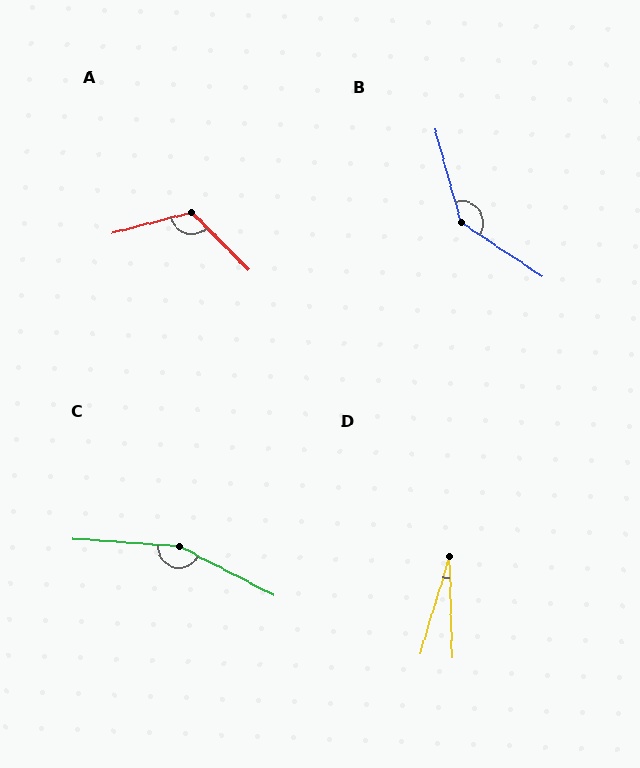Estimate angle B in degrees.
Approximately 139 degrees.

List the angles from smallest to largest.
D (18°), A (121°), B (139°), C (157°).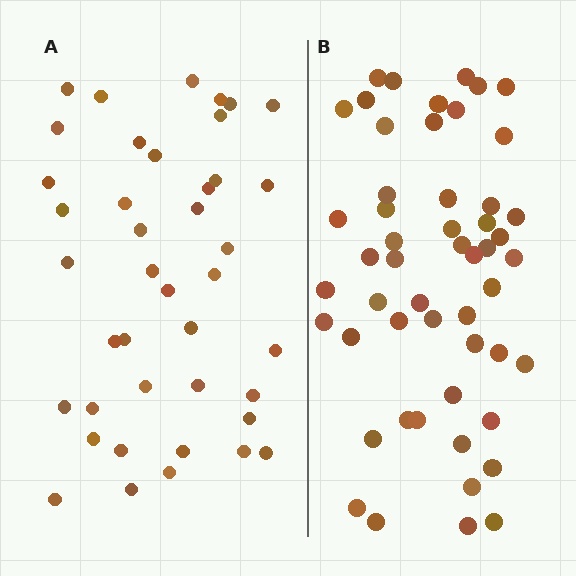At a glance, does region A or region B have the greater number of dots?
Region B (the right region) has more dots.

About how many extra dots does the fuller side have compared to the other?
Region B has roughly 12 or so more dots than region A.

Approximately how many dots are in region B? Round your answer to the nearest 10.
About 50 dots. (The exact count is 52, which rounds to 50.)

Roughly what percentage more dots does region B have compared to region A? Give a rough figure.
About 25% more.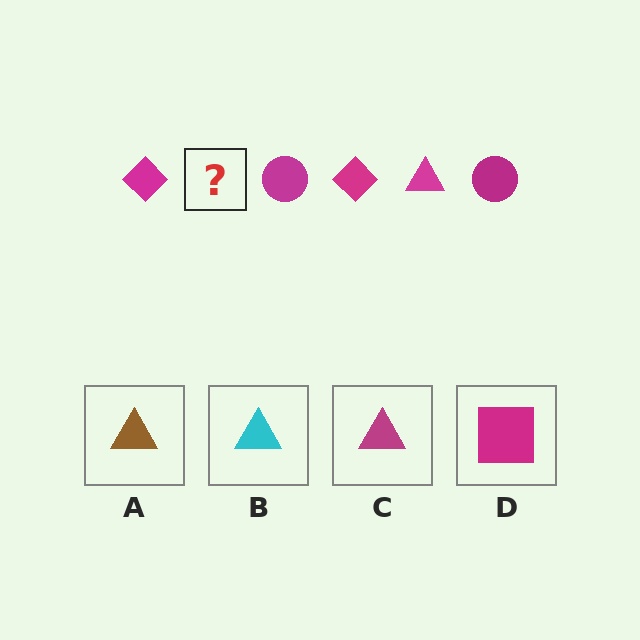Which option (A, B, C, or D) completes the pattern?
C.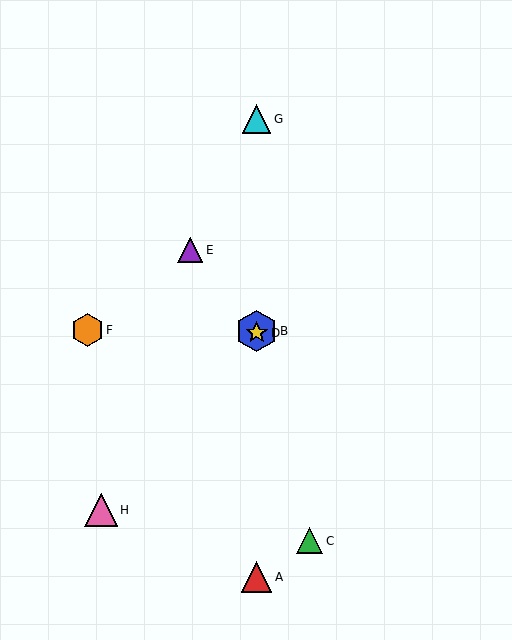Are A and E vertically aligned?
No, A is at x≈257 and E is at x≈190.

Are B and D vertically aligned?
Yes, both are at x≈257.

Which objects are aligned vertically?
Objects A, B, D, G are aligned vertically.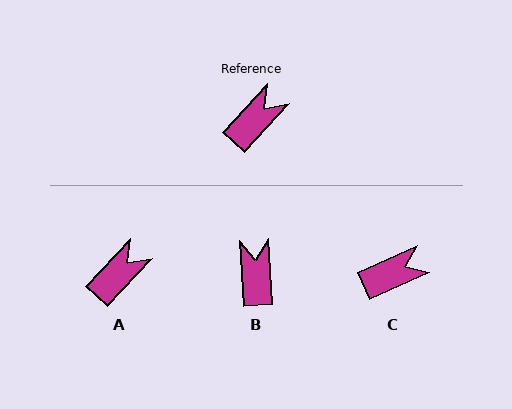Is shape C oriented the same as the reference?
No, it is off by about 23 degrees.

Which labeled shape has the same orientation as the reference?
A.